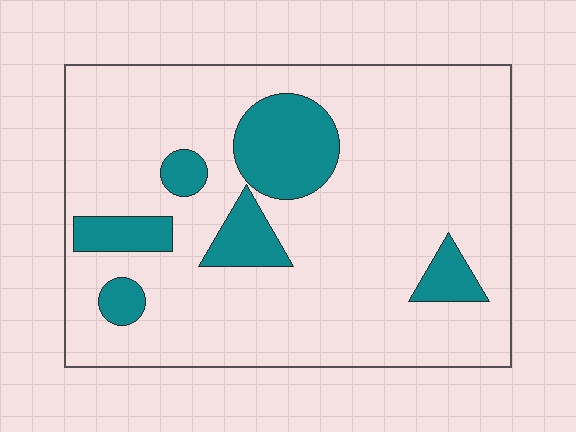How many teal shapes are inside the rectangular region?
6.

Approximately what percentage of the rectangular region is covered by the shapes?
Approximately 15%.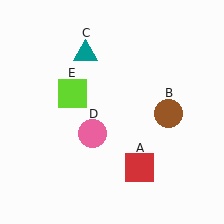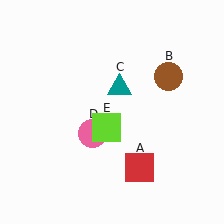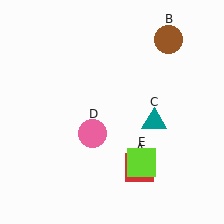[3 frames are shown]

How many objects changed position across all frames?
3 objects changed position: brown circle (object B), teal triangle (object C), lime square (object E).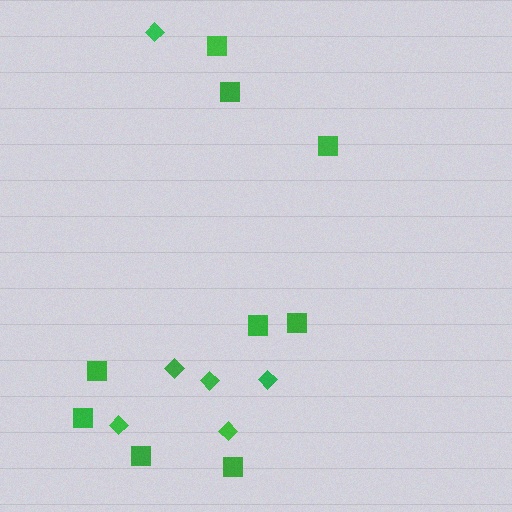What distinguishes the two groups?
There are 2 groups: one group of squares (9) and one group of diamonds (6).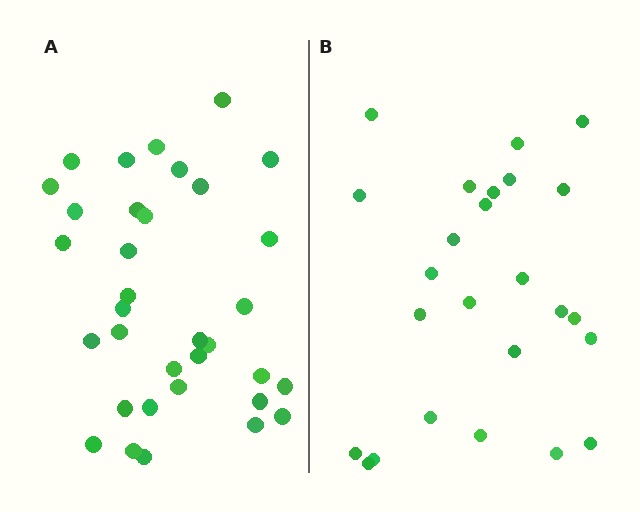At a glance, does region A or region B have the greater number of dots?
Region A (the left region) has more dots.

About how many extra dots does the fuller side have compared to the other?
Region A has roughly 8 or so more dots than region B.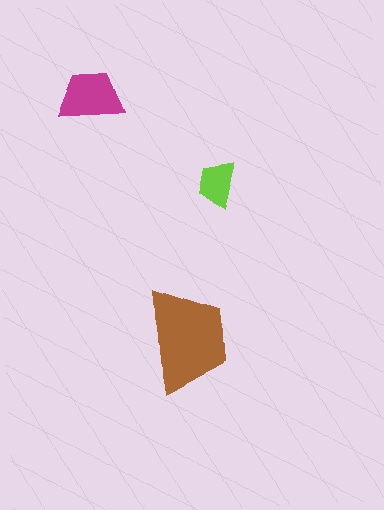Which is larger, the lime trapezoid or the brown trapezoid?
The brown one.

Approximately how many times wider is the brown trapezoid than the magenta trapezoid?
About 1.5 times wider.